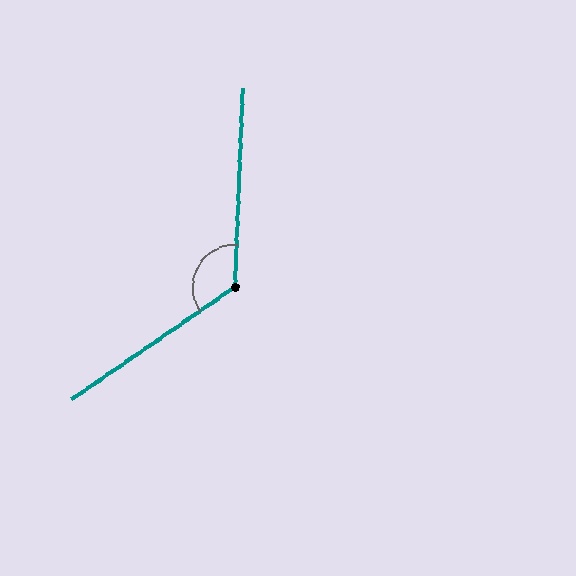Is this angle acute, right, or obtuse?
It is obtuse.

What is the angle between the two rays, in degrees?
Approximately 127 degrees.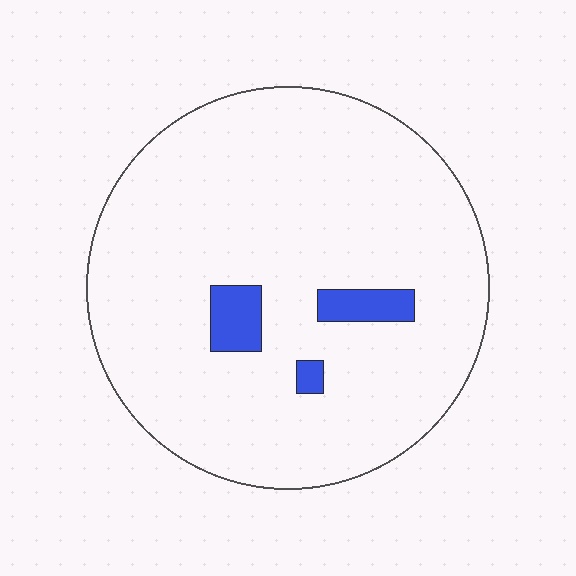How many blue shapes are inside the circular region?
3.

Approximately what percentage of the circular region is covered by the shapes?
Approximately 5%.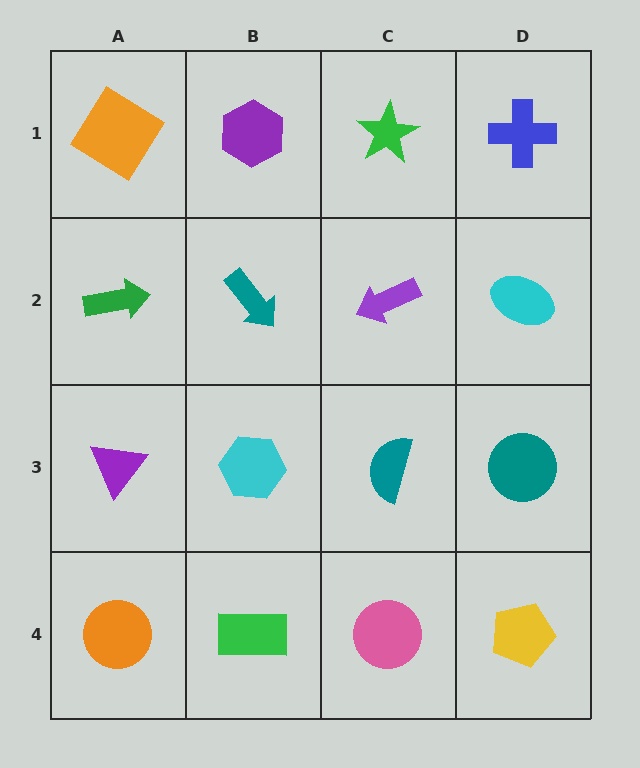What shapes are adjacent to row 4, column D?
A teal circle (row 3, column D), a pink circle (row 4, column C).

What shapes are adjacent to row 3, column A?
A green arrow (row 2, column A), an orange circle (row 4, column A), a cyan hexagon (row 3, column B).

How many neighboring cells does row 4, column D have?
2.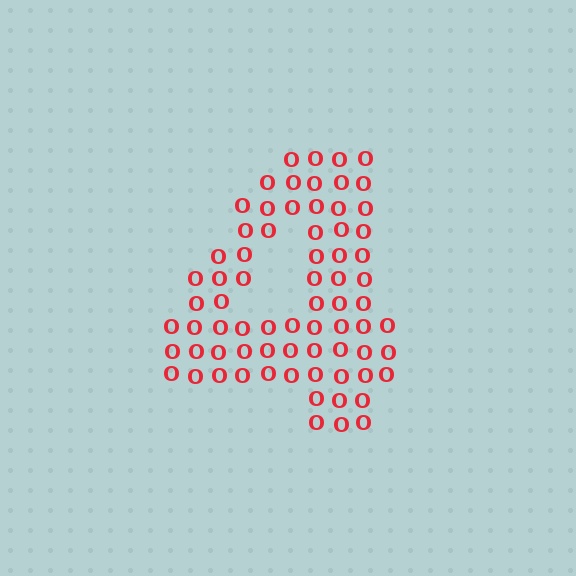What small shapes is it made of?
It is made of small letter O's.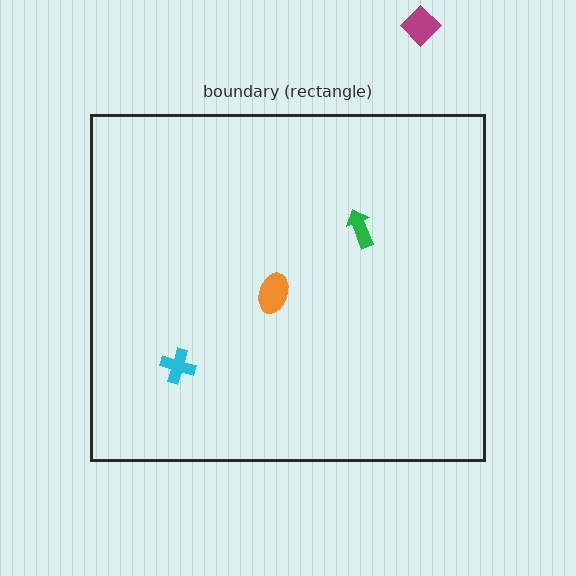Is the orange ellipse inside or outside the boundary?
Inside.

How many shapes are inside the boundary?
3 inside, 1 outside.